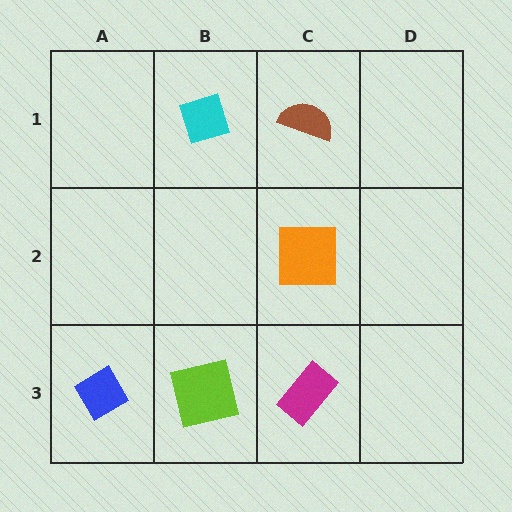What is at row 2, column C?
An orange square.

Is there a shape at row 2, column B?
No, that cell is empty.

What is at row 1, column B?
A cyan diamond.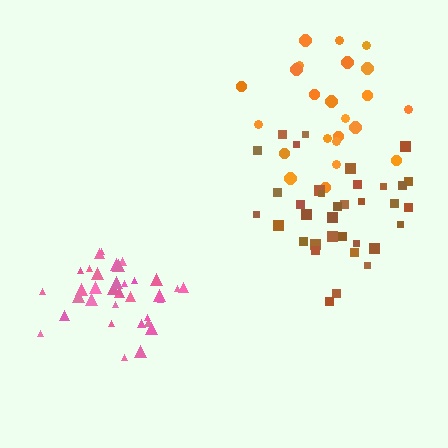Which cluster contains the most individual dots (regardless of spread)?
Pink (35).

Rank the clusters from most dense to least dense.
pink, brown, orange.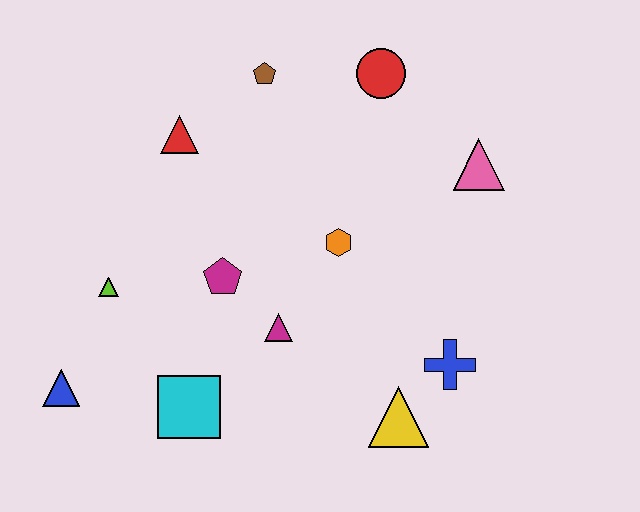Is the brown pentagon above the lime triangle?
Yes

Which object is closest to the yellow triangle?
The blue cross is closest to the yellow triangle.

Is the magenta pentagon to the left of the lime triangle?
No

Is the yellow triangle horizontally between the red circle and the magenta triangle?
No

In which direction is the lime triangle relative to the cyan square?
The lime triangle is above the cyan square.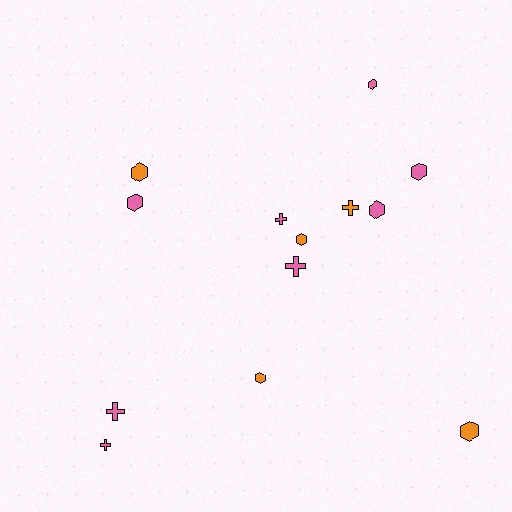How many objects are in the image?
There are 13 objects.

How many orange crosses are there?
There is 1 orange cross.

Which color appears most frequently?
Pink, with 8 objects.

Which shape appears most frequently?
Hexagon, with 8 objects.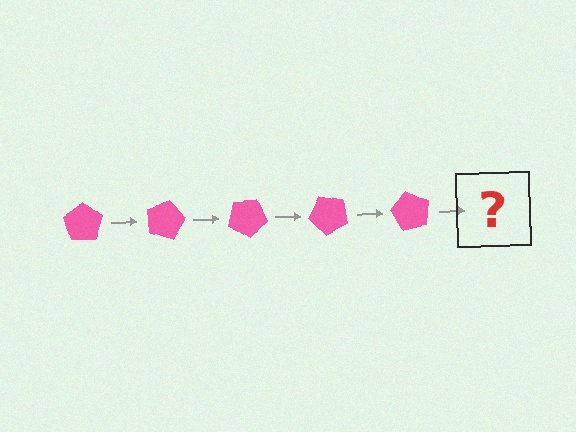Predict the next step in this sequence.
The next step is a pink pentagon rotated 75 degrees.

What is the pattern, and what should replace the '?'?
The pattern is that the pentagon rotates 15 degrees each step. The '?' should be a pink pentagon rotated 75 degrees.